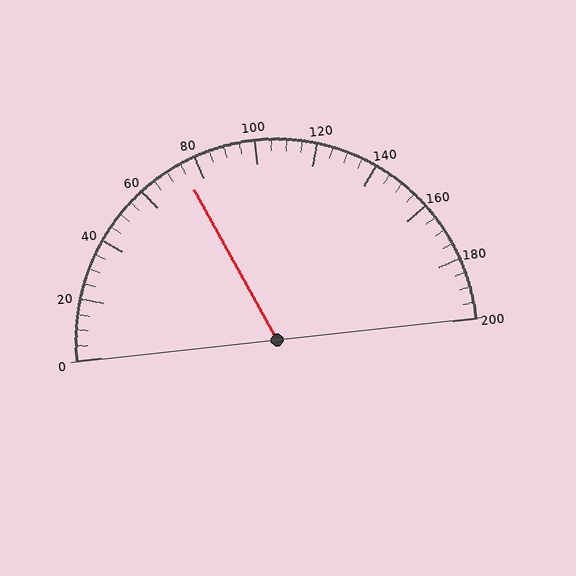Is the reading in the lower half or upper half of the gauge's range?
The reading is in the lower half of the range (0 to 200).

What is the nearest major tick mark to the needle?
The nearest major tick mark is 80.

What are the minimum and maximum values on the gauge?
The gauge ranges from 0 to 200.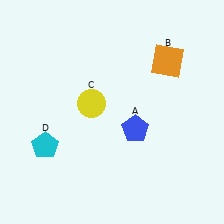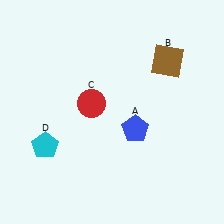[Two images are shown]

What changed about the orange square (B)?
In Image 1, B is orange. In Image 2, it changed to brown.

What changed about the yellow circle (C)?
In Image 1, C is yellow. In Image 2, it changed to red.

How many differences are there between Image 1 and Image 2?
There are 2 differences between the two images.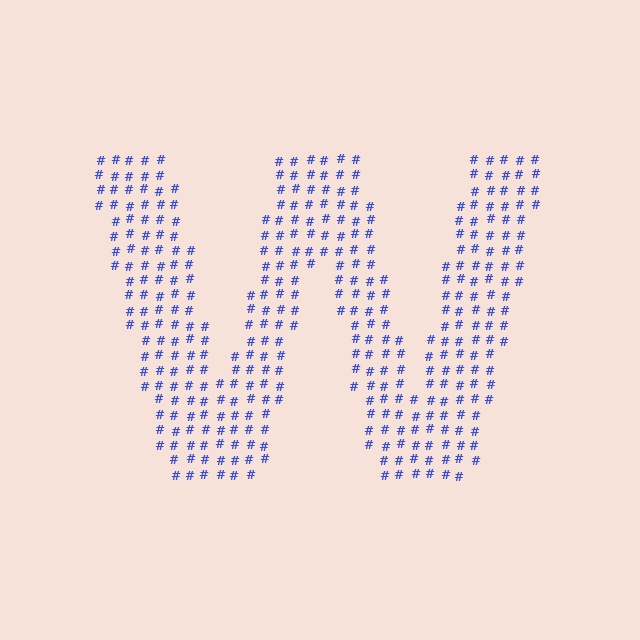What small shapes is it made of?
It is made of small hash symbols.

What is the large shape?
The large shape is the letter W.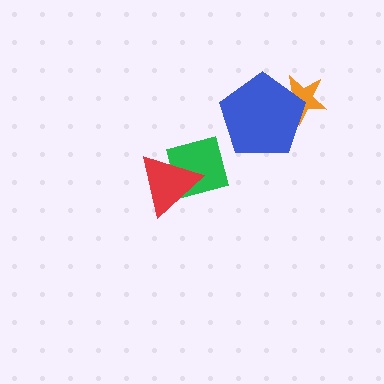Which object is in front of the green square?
The red triangle is in front of the green square.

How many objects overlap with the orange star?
1 object overlaps with the orange star.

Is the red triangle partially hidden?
No, no other shape covers it.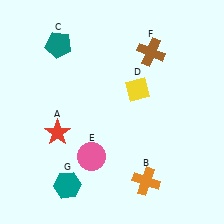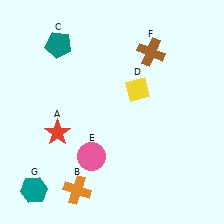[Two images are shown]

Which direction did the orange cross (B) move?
The orange cross (B) moved left.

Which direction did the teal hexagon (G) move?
The teal hexagon (G) moved left.